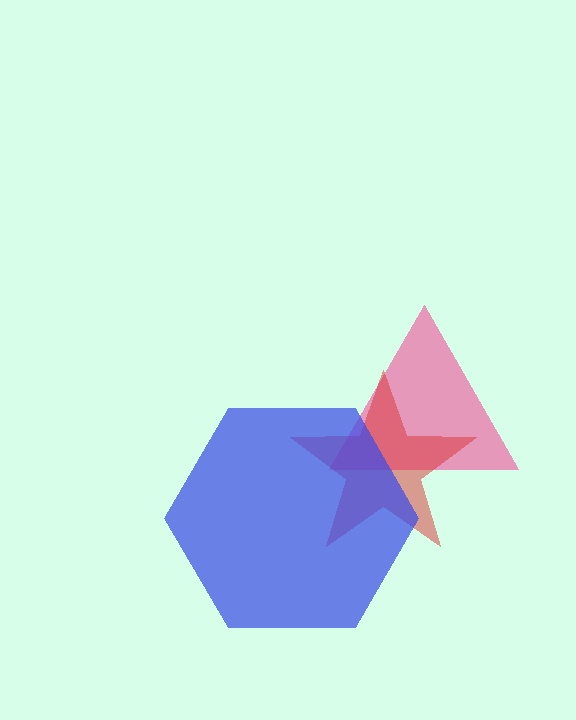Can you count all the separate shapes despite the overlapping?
Yes, there are 3 separate shapes.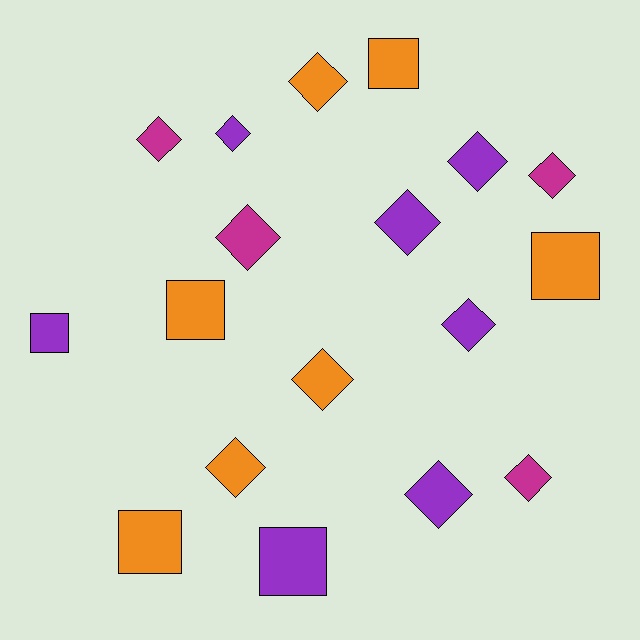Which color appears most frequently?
Purple, with 7 objects.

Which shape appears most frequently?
Diamond, with 12 objects.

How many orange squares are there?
There are 4 orange squares.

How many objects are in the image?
There are 18 objects.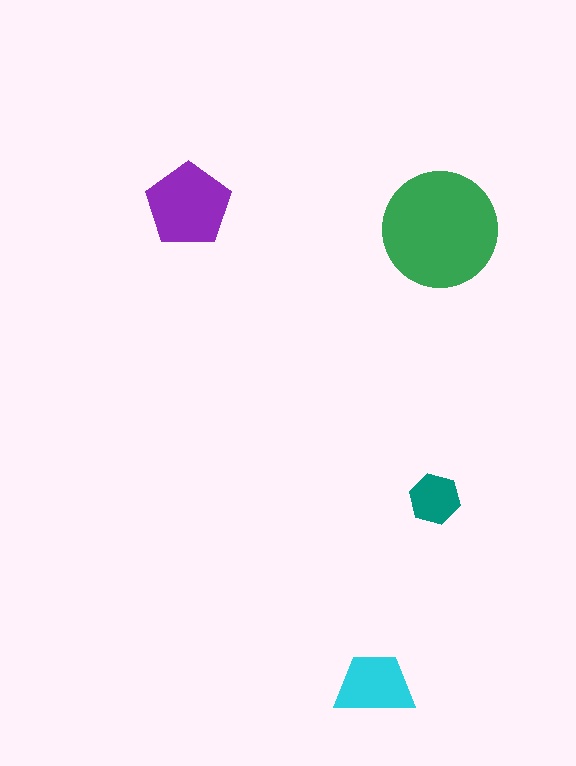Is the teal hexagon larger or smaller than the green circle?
Smaller.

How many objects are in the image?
There are 4 objects in the image.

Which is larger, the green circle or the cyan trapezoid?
The green circle.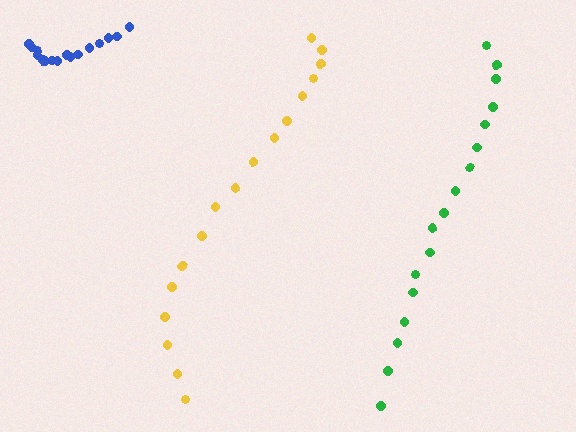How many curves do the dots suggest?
There are 3 distinct paths.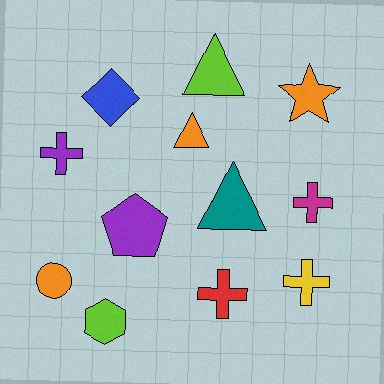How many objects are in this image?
There are 12 objects.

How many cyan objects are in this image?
There are no cyan objects.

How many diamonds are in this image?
There is 1 diamond.